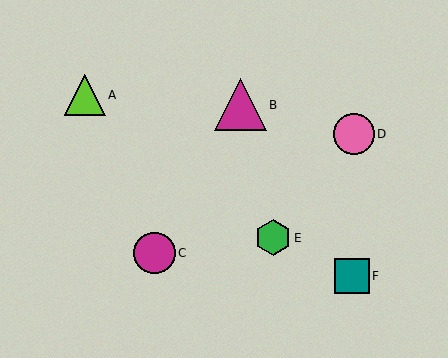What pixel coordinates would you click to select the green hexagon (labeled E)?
Click at (273, 238) to select the green hexagon E.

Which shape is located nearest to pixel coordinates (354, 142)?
The pink circle (labeled D) at (354, 134) is nearest to that location.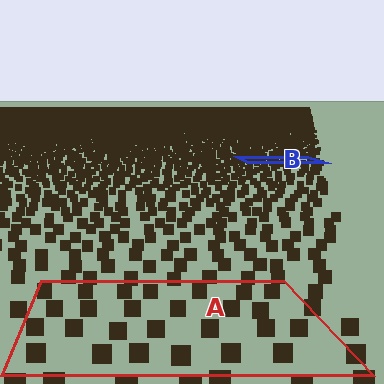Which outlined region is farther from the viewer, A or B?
Region B is farther from the viewer — the texture elements inside it appear smaller and more densely packed.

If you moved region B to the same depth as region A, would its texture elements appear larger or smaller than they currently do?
They would appear larger. At a closer depth, the same texture elements are projected at a bigger on-screen size.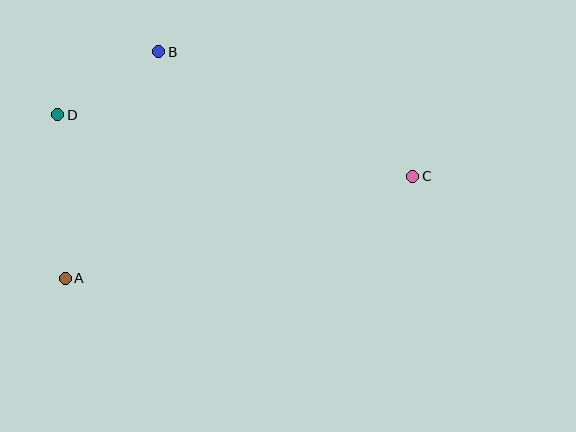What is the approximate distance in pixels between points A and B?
The distance between A and B is approximately 245 pixels.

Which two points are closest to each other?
Points B and D are closest to each other.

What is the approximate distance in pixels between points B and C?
The distance between B and C is approximately 283 pixels.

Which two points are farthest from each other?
Points A and C are farthest from each other.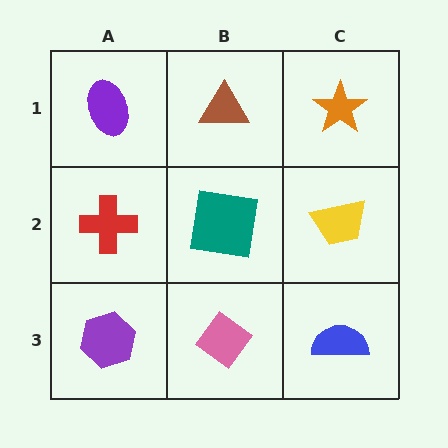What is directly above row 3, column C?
A yellow trapezoid.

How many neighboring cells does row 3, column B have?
3.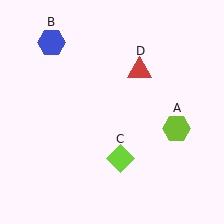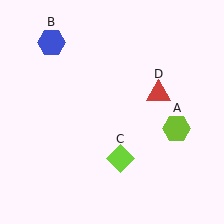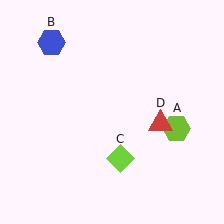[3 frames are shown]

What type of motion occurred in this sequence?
The red triangle (object D) rotated clockwise around the center of the scene.